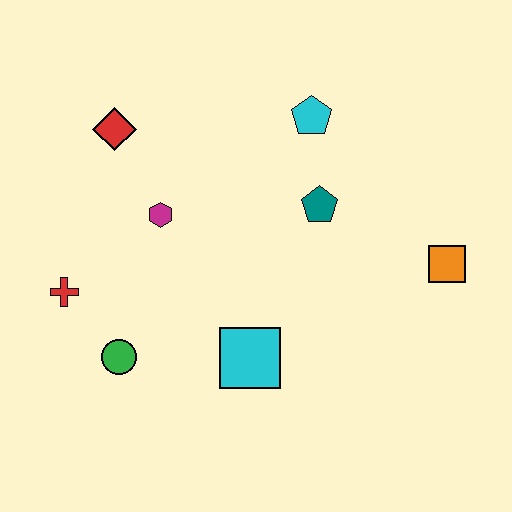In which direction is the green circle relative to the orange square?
The green circle is to the left of the orange square.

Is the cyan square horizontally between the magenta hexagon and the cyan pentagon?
Yes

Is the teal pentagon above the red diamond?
No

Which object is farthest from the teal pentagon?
The red cross is farthest from the teal pentagon.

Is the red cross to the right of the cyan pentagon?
No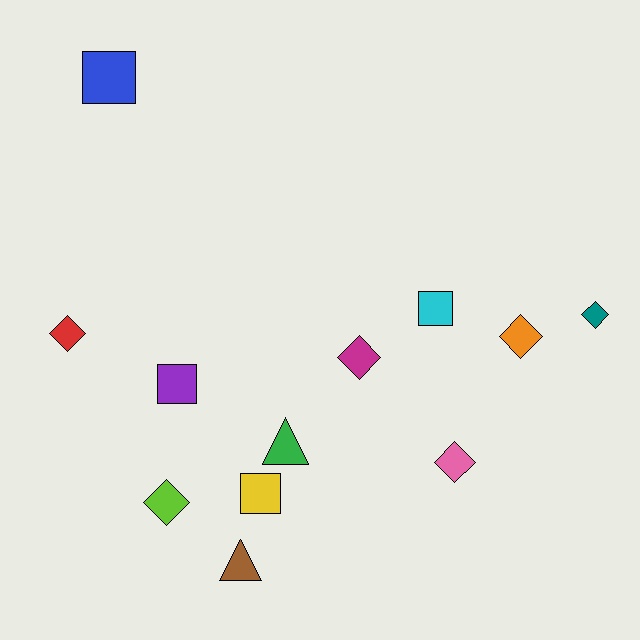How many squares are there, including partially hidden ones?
There are 4 squares.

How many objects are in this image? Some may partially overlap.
There are 12 objects.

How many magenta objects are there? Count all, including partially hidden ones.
There is 1 magenta object.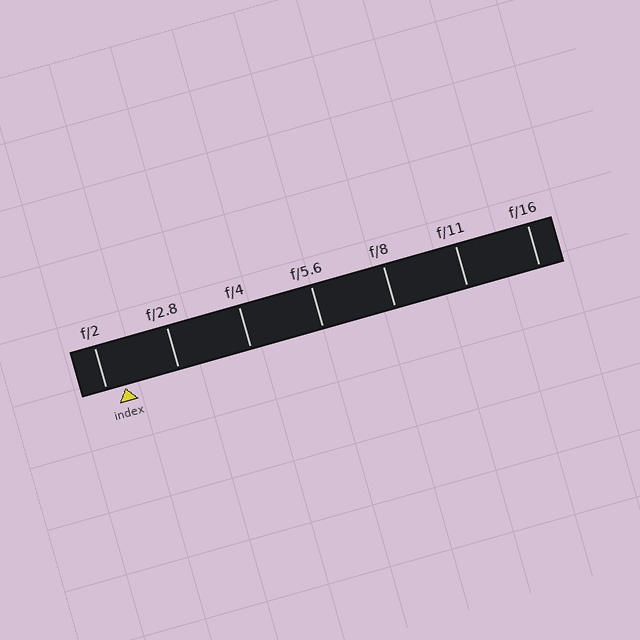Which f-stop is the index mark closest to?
The index mark is closest to f/2.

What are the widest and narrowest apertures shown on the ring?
The widest aperture shown is f/2 and the narrowest is f/16.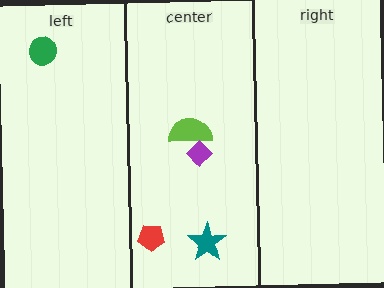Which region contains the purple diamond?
The center region.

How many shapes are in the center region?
4.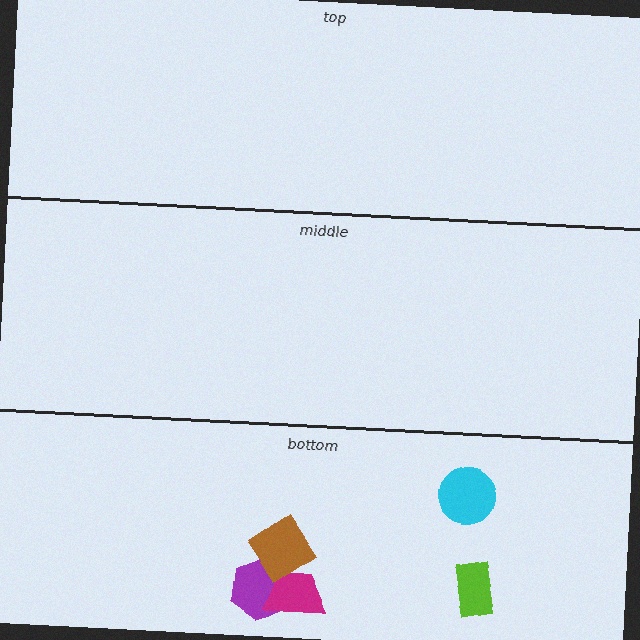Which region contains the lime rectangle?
The bottom region.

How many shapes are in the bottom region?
5.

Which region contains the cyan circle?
The bottom region.